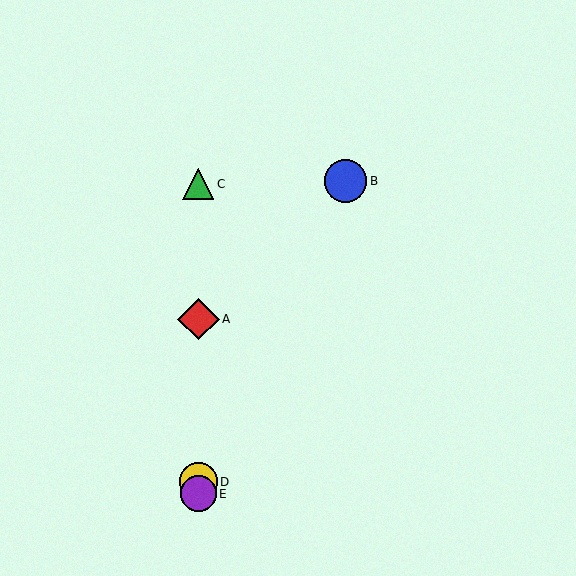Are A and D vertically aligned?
Yes, both are at x≈198.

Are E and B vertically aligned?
No, E is at x≈198 and B is at x≈346.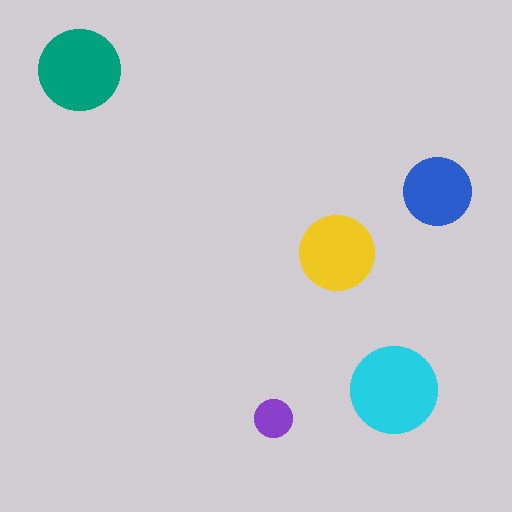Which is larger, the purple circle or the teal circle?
The teal one.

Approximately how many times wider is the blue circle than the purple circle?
About 2 times wider.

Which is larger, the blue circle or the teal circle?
The teal one.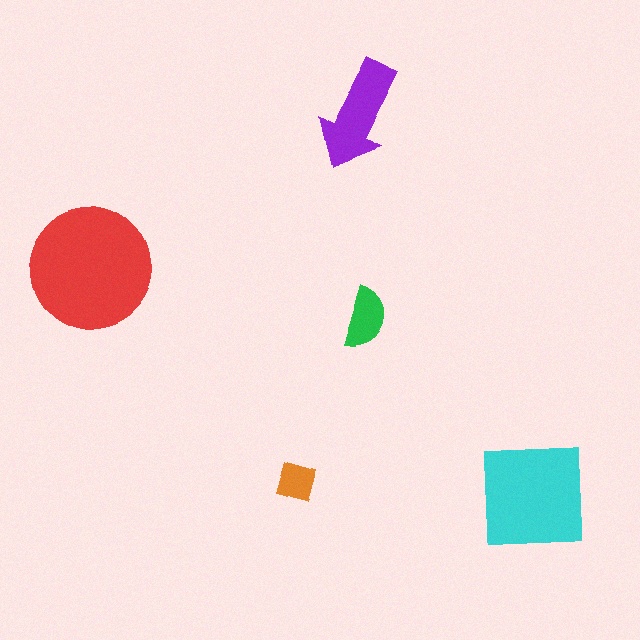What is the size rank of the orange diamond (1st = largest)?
5th.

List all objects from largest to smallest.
The red circle, the cyan square, the purple arrow, the green semicircle, the orange diamond.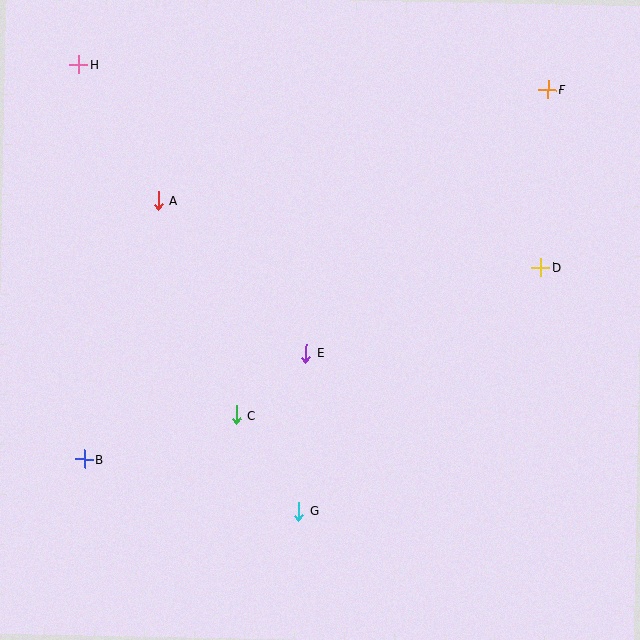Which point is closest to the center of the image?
Point E at (306, 353) is closest to the center.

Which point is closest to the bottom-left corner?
Point B is closest to the bottom-left corner.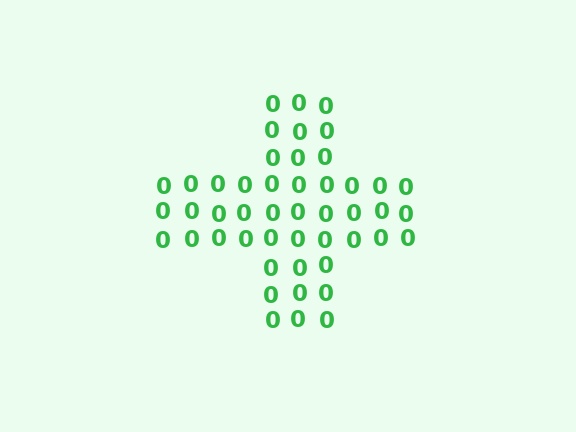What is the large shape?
The large shape is a cross.